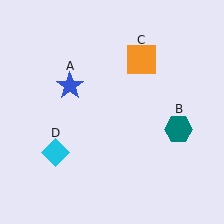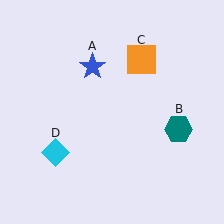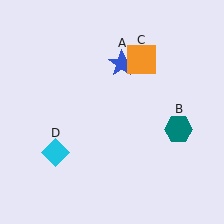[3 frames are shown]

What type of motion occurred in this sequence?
The blue star (object A) rotated clockwise around the center of the scene.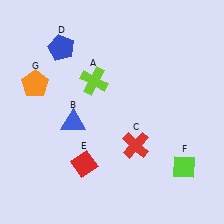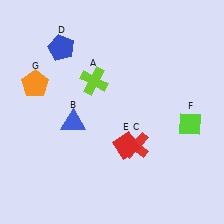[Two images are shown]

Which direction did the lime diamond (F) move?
The lime diamond (F) moved up.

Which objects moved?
The objects that moved are: the red diamond (E), the lime diamond (F).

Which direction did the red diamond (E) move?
The red diamond (E) moved right.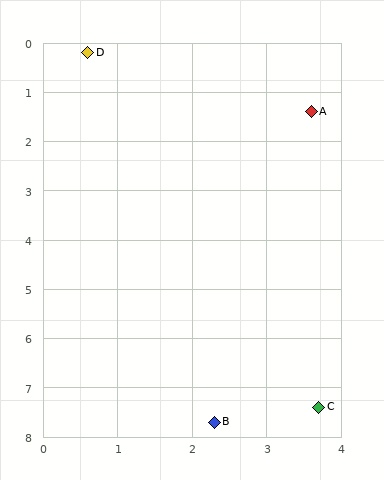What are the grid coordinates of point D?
Point D is at approximately (0.6, 0.2).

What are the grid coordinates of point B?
Point B is at approximately (2.3, 7.7).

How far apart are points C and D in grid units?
Points C and D are about 7.8 grid units apart.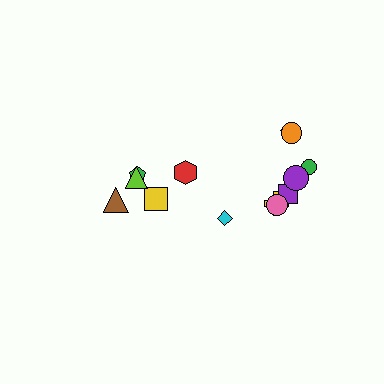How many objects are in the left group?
There are 5 objects.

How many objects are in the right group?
There are 8 objects.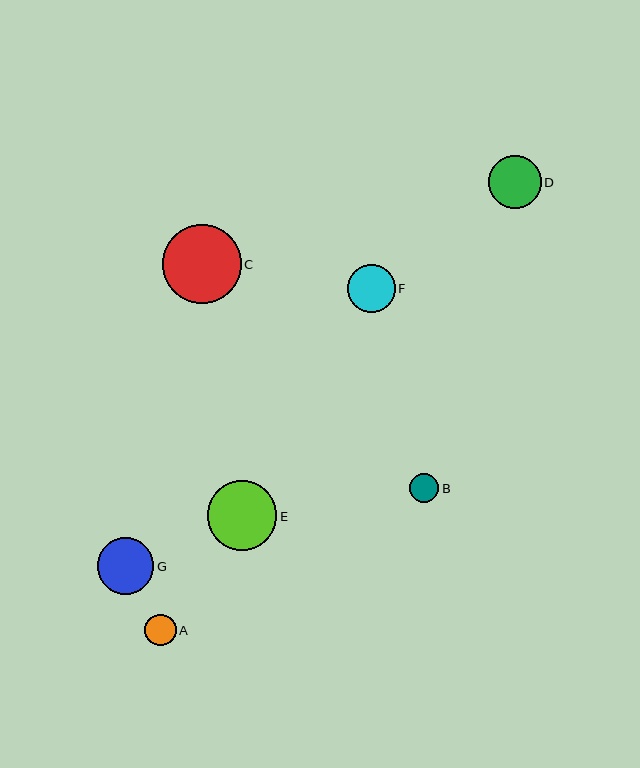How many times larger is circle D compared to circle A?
Circle D is approximately 1.7 times the size of circle A.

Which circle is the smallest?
Circle B is the smallest with a size of approximately 29 pixels.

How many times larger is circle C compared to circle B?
Circle C is approximately 2.7 times the size of circle B.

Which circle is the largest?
Circle C is the largest with a size of approximately 78 pixels.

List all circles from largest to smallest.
From largest to smallest: C, E, G, D, F, A, B.